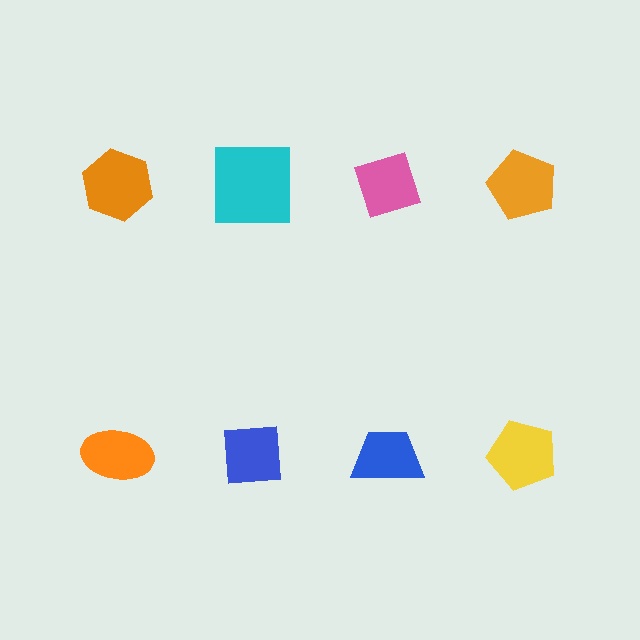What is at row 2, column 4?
A yellow pentagon.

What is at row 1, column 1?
An orange hexagon.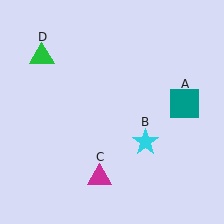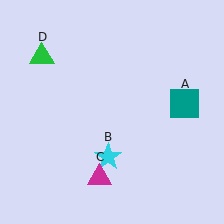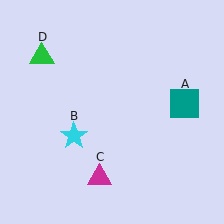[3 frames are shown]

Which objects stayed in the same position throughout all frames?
Teal square (object A) and magenta triangle (object C) and green triangle (object D) remained stationary.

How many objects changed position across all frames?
1 object changed position: cyan star (object B).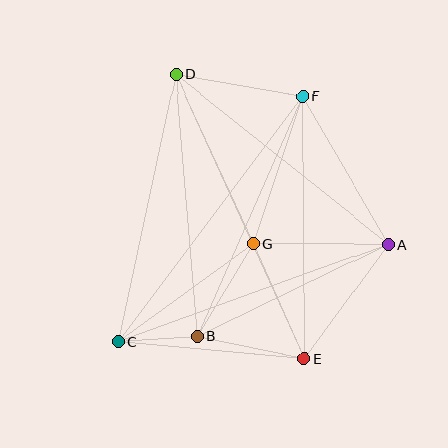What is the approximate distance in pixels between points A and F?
The distance between A and F is approximately 171 pixels.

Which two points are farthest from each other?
Points D and E are farthest from each other.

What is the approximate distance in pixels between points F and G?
The distance between F and G is approximately 155 pixels.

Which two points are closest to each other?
Points B and C are closest to each other.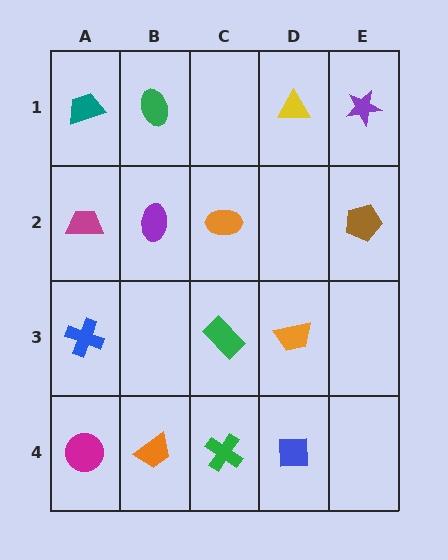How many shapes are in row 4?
4 shapes.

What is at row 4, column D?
A blue square.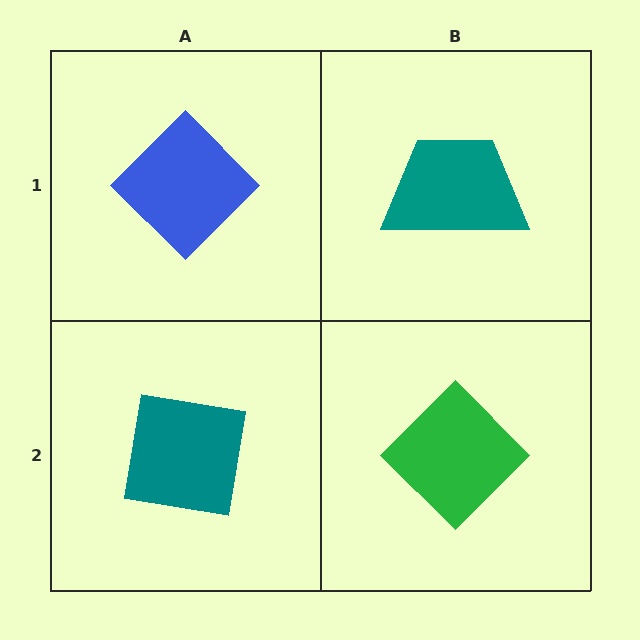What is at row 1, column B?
A teal trapezoid.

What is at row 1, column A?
A blue diamond.